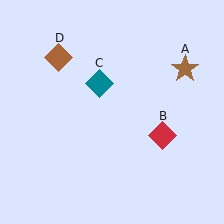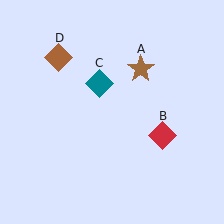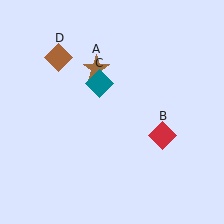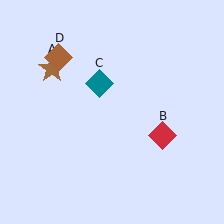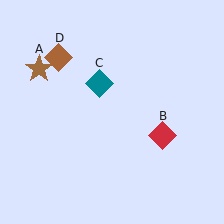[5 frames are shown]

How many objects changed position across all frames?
1 object changed position: brown star (object A).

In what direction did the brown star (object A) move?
The brown star (object A) moved left.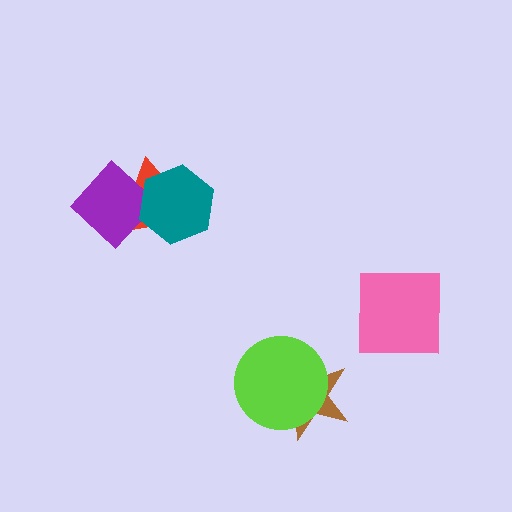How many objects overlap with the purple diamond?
2 objects overlap with the purple diamond.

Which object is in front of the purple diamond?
The teal hexagon is in front of the purple diamond.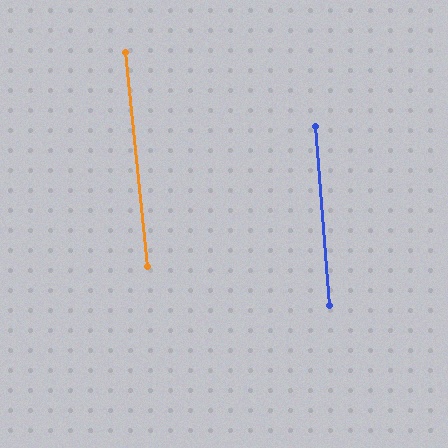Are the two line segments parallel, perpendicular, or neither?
Parallel — their directions differ by only 1.2°.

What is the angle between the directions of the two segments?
Approximately 1 degree.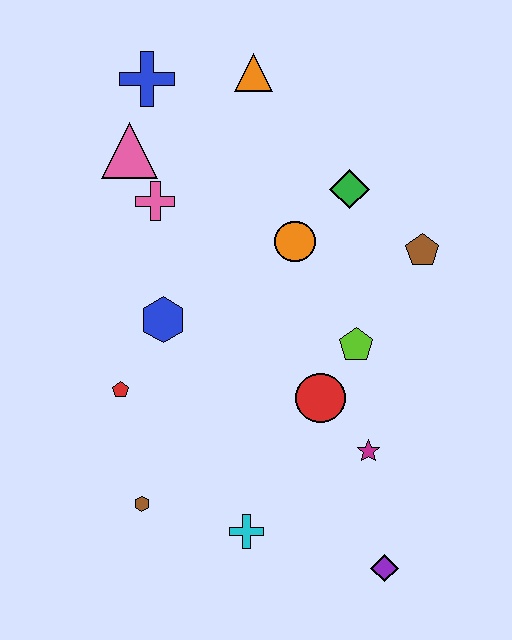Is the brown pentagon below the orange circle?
Yes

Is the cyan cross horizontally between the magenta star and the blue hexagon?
Yes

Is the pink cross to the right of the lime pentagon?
No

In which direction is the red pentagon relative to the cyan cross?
The red pentagon is above the cyan cross.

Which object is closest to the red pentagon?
The blue hexagon is closest to the red pentagon.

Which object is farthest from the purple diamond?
The blue cross is farthest from the purple diamond.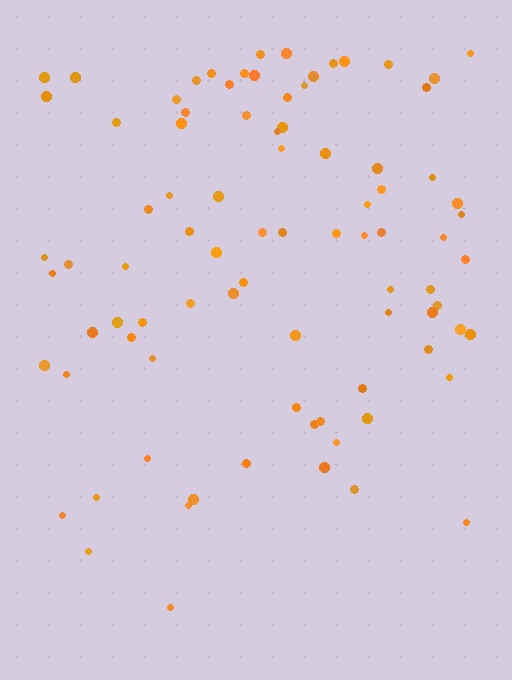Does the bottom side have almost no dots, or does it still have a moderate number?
Still a moderate number, just noticeably fewer than the top.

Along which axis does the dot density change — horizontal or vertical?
Vertical.